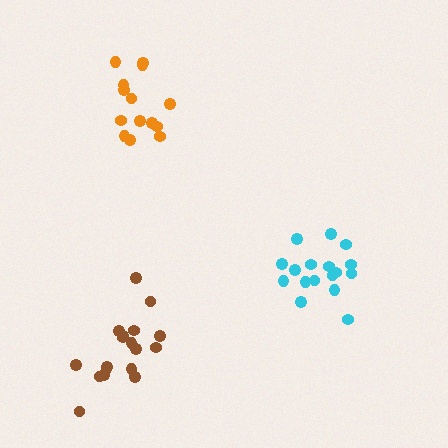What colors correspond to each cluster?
The clusters are colored: brown, cyan, orange.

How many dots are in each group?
Group 1: 18 dots, Group 2: 17 dots, Group 3: 14 dots (49 total).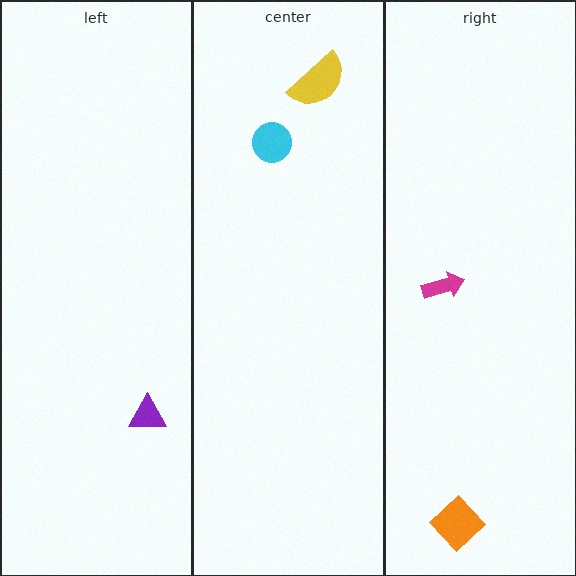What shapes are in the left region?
The purple triangle.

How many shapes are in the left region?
1.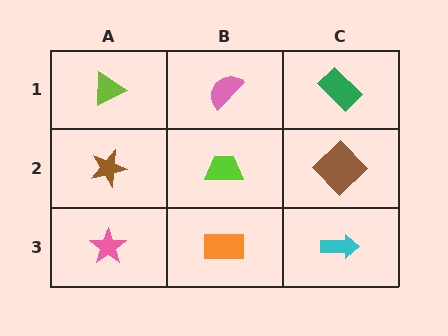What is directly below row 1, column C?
A brown diamond.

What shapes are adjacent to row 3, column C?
A brown diamond (row 2, column C), an orange rectangle (row 3, column B).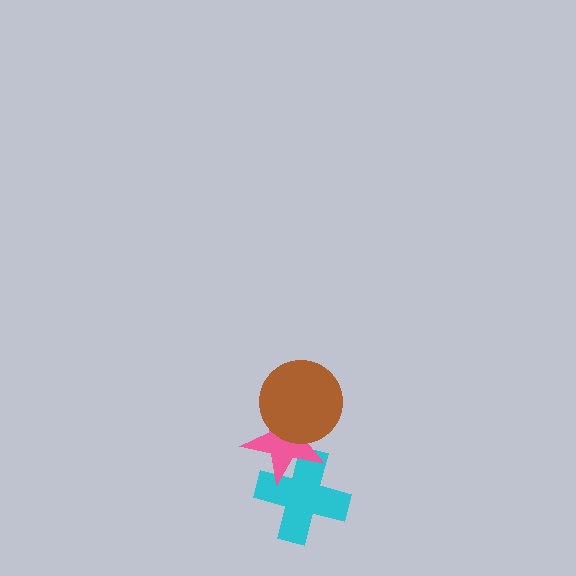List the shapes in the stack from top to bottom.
From top to bottom: the brown circle, the pink star, the cyan cross.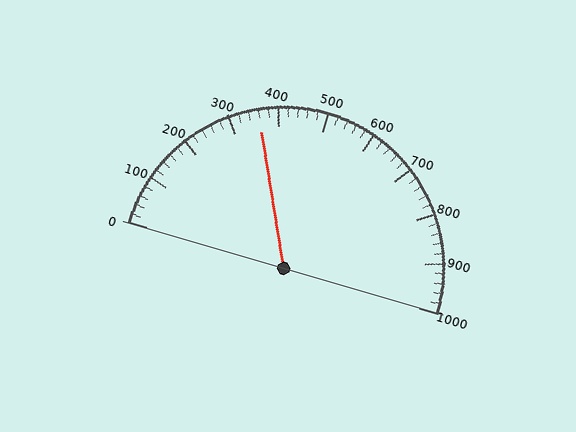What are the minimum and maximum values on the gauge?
The gauge ranges from 0 to 1000.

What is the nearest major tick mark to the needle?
The nearest major tick mark is 400.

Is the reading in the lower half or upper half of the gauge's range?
The reading is in the lower half of the range (0 to 1000).